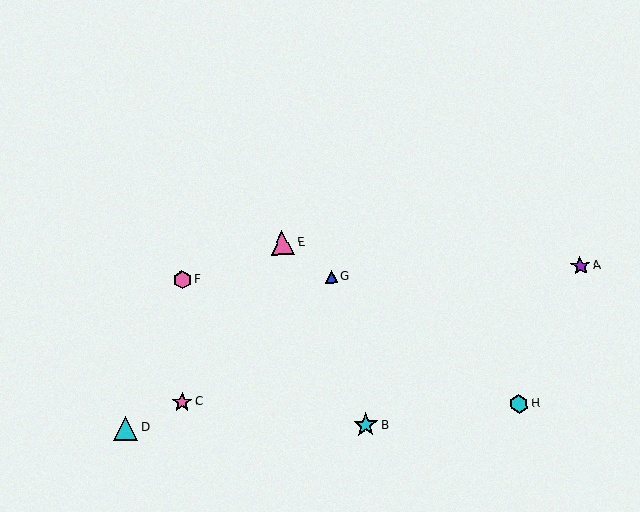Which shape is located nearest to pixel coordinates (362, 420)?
The cyan star (labeled B) at (366, 425) is nearest to that location.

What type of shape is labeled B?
Shape B is a cyan star.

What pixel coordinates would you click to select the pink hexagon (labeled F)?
Click at (182, 280) to select the pink hexagon F.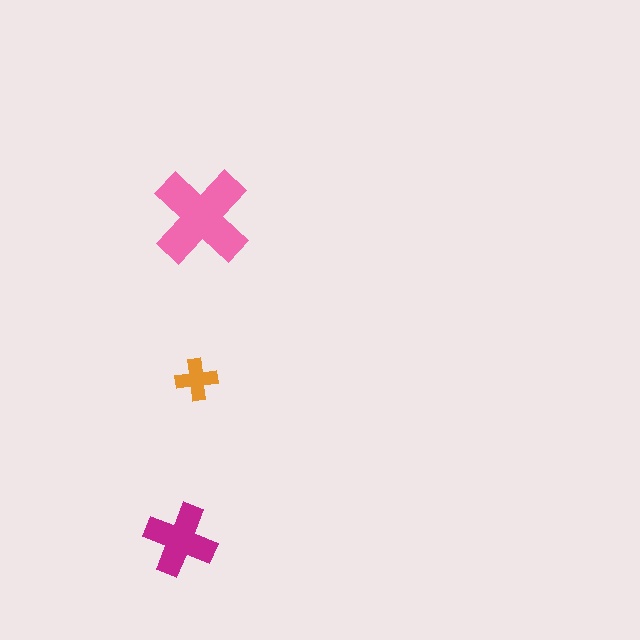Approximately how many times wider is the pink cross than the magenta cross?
About 1.5 times wider.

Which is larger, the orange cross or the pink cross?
The pink one.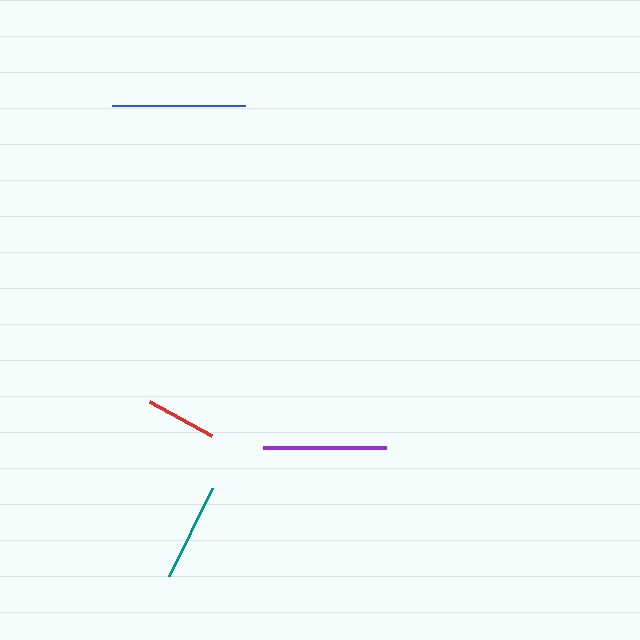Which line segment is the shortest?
The red line is the shortest at approximately 71 pixels.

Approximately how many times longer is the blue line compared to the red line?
The blue line is approximately 1.9 times the length of the red line.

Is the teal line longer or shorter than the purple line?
The purple line is longer than the teal line.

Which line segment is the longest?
The blue line is the longest at approximately 133 pixels.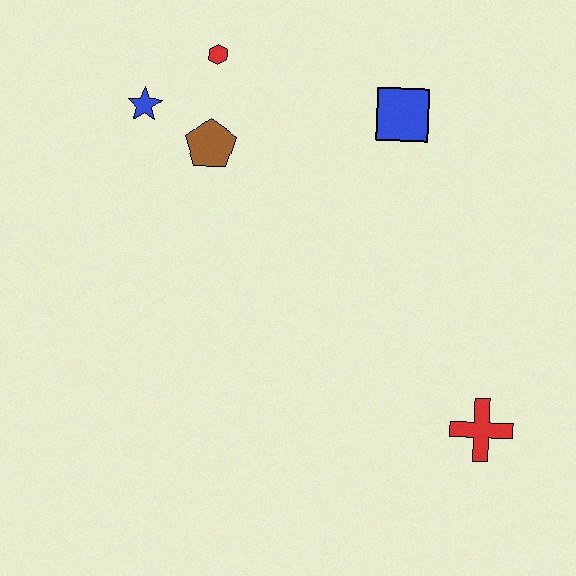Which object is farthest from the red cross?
The blue star is farthest from the red cross.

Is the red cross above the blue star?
No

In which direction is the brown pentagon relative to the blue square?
The brown pentagon is to the left of the blue square.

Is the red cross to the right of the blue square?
Yes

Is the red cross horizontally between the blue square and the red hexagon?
No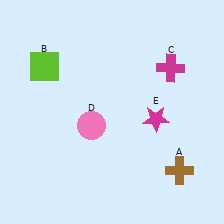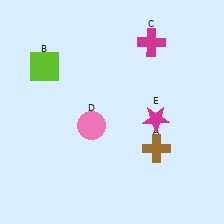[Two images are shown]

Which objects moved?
The objects that moved are: the brown cross (A), the magenta cross (C).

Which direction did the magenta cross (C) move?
The magenta cross (C) moved up.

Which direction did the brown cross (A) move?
The brown cross (A) moved left.